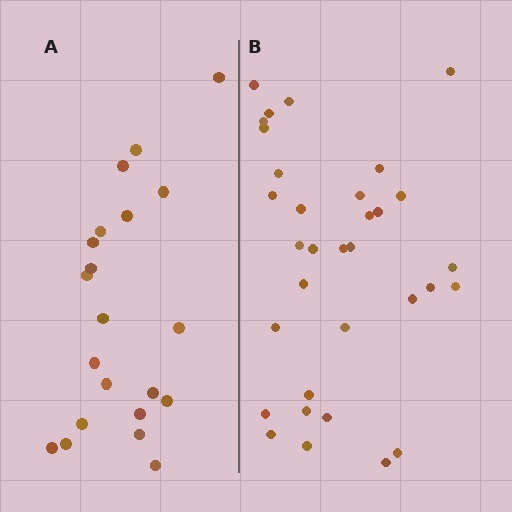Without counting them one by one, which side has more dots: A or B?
Region B (the right region) has more dots.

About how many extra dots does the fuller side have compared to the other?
Region B has roughly 12 or so more dots than region A.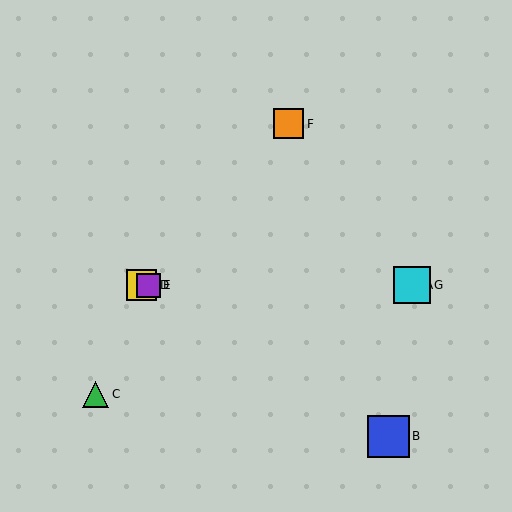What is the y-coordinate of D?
Object D is at y≈285.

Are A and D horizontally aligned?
Yes, both are at y≈285.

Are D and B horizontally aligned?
No, D is at y≈285 and B is at y≈436.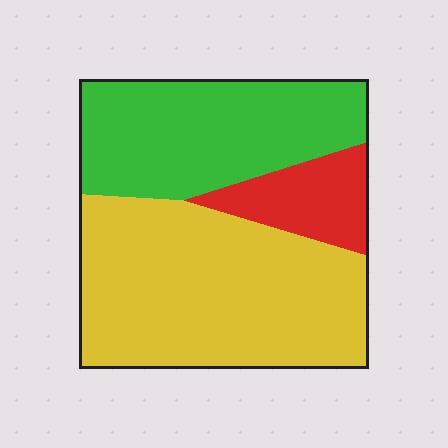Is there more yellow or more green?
Yellow.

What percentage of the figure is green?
Green covers around 35% of the figure.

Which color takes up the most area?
Yellow, at roughly 50%.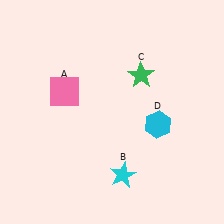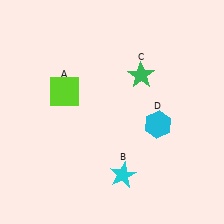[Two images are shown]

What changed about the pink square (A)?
In Image 1, A is pink. In Image 2, it changed to lime.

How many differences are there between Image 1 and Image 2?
There is 1 difference between the two images.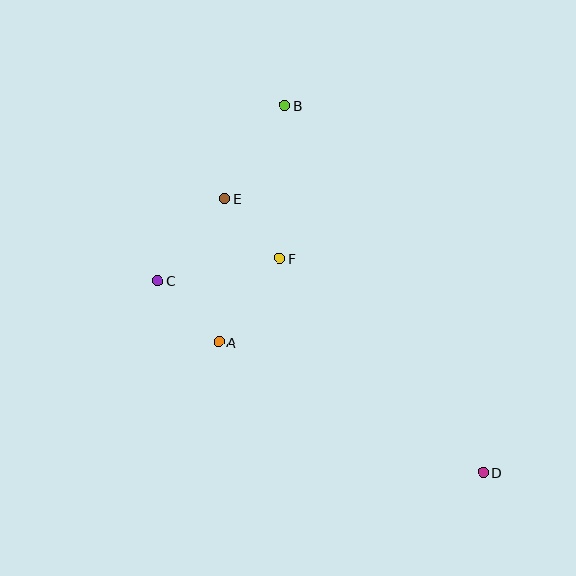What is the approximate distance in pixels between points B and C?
The distance between B and C is approximately 217 pixels.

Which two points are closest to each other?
Points E and F are closest to each other.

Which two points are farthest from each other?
Points B and D are farthest from each other.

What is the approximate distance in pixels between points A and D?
The distance between A and D is approximately 295 pixels.